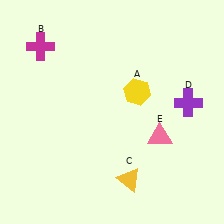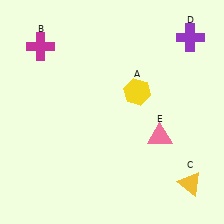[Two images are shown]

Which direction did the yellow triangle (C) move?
The yellow triangle (C) moved right.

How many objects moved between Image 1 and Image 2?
2 objects moved between the two images.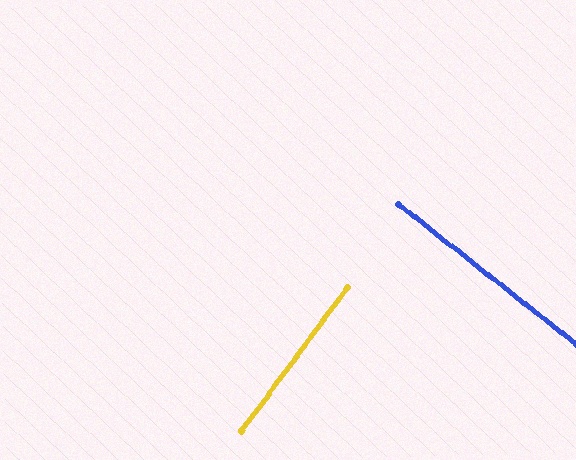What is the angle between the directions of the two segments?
Approximately 88 degrees.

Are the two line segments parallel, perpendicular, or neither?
Perpendicular — they meet at approximately 88°.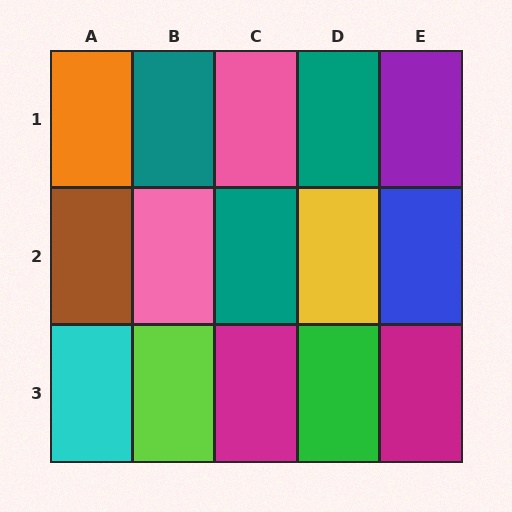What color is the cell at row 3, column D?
Green.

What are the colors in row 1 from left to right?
Orange, teal, pink, teal, purple.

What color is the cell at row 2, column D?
Yellow.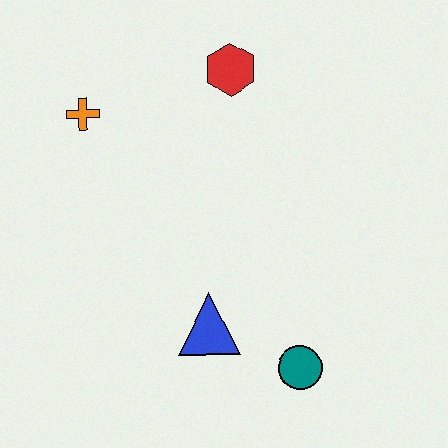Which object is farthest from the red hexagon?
The teal circle is farthest from the red hexagon.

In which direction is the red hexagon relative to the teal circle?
The red hexagon is above the teal circle.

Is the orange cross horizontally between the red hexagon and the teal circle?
No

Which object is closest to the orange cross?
The red hexagon is closest to the orange cross.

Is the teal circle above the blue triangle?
No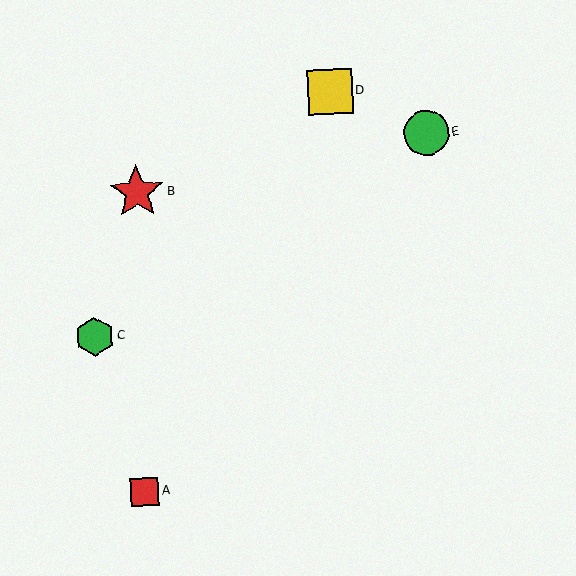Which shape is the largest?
The red star (labeled B) is the largest.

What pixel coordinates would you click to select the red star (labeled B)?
Click at (137, 192) to select the red star B.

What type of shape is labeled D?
Shape D is a yellow square.